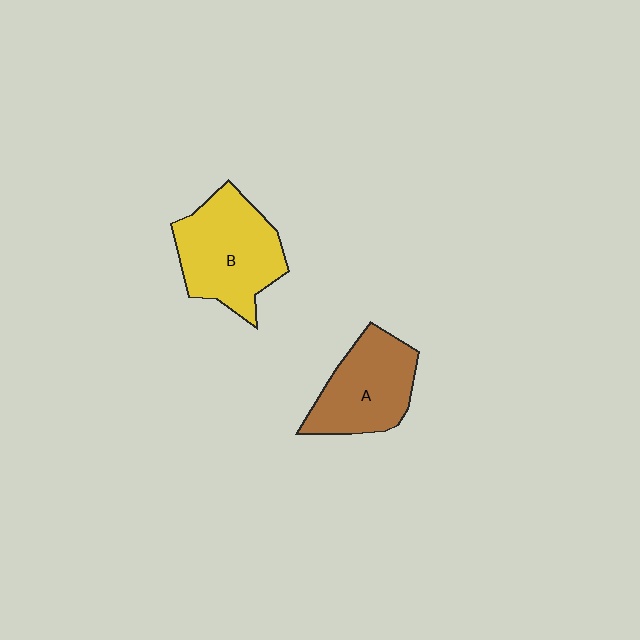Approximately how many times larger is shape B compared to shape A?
Approximately 1.2 times.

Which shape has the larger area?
Shape B (yellow).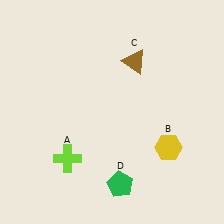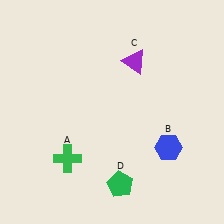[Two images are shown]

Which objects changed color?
A changed from lime to green. B changed from yellow to blue. C changed from brown to purple.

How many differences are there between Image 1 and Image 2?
There are 3 differences between the two images.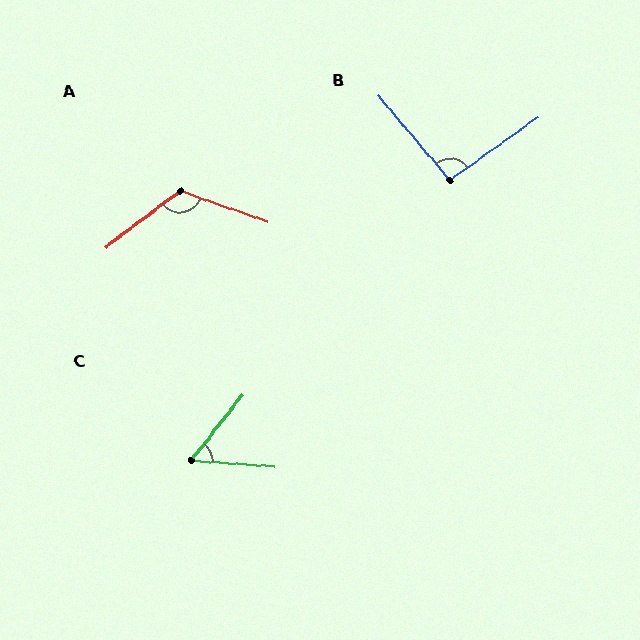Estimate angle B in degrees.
Approximately 95 degrees.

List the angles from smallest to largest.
C (56°), B (95°), A (123°).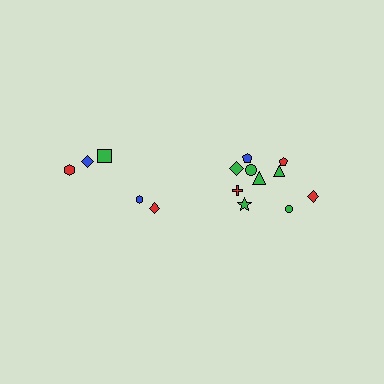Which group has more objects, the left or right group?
The right group.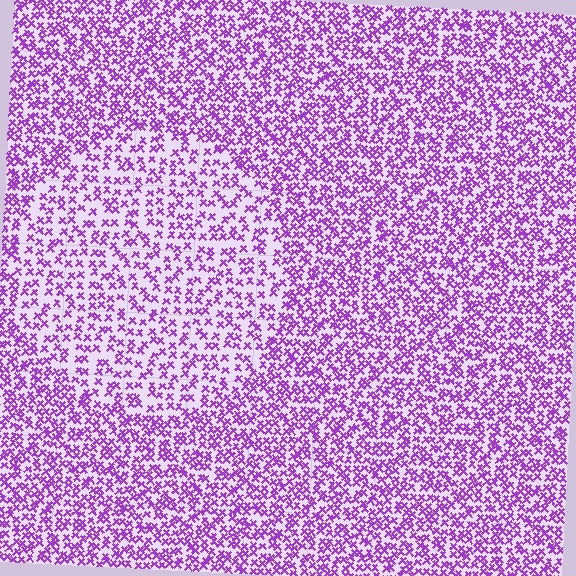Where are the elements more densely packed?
The elements are more densely packed outside the circle boundary.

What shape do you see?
I see a circle.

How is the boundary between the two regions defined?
The boundary is defined by a change in element density (approximately 1.7x ratio). All elements are the same color, size, and shape.